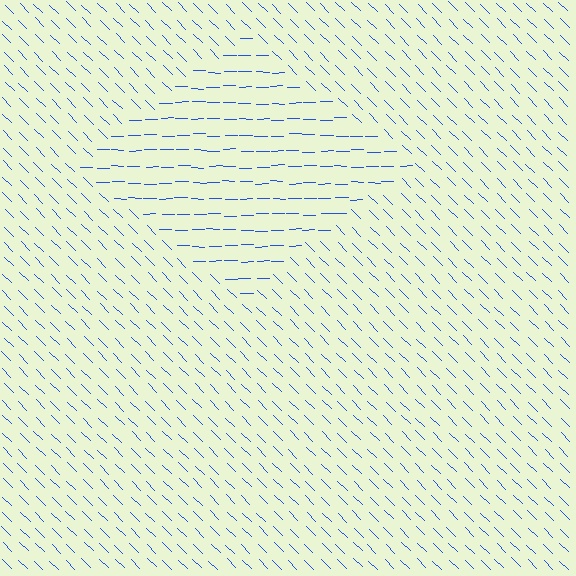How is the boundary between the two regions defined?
The boundary is defined purely by a change in line orientation (approximately 45 degrees difference). All lines are the same color and thickness.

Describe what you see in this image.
The image is filled with small blue line segments. A diamond region in the image has lines oriented differently from the surrounding lines, creating a visible texture boundary.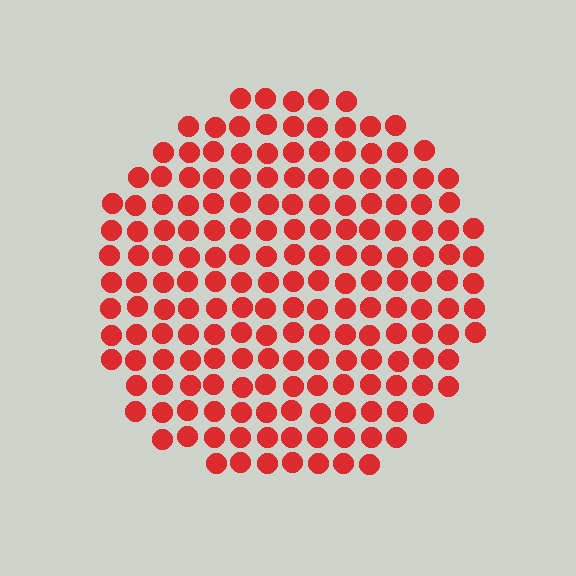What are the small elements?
The small elements are circles.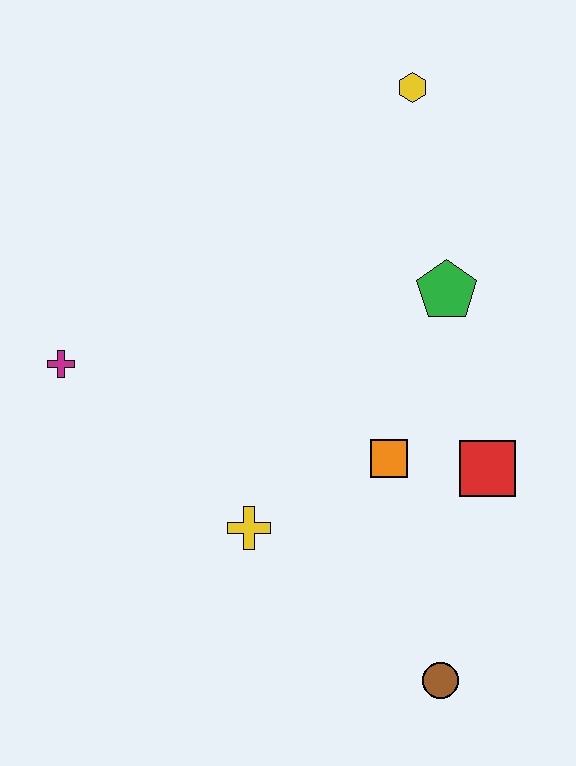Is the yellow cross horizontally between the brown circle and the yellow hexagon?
No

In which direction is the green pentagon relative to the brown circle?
The green pentagon is above the brown circle.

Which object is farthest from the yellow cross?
The yellow hexagon is farthest from the yellow cross.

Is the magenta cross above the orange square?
Yes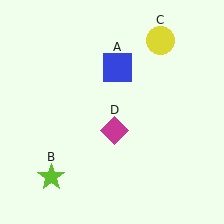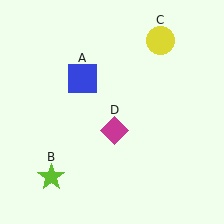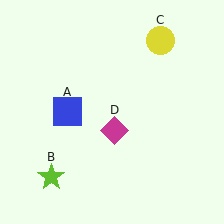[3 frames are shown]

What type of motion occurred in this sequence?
The blue square (object A) rotated counterclockwise around the center of the scene.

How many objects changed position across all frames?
1 object changed position: blue square (object A).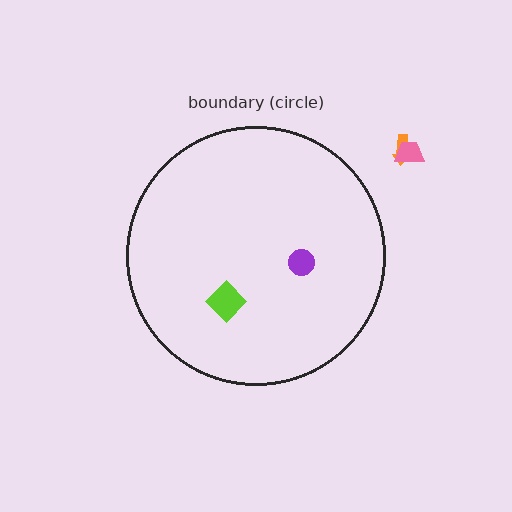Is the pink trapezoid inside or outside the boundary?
Outside.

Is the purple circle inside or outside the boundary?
Inside.